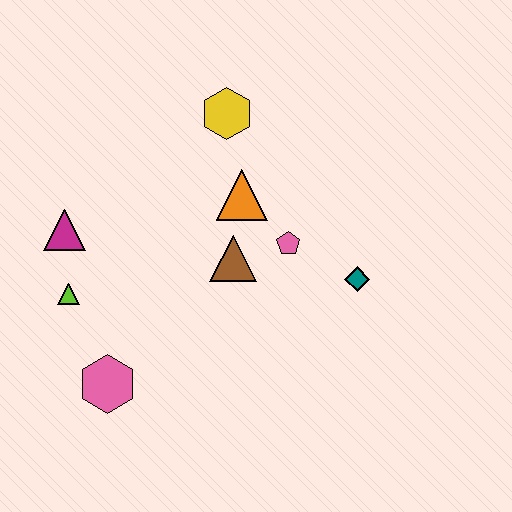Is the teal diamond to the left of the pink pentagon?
No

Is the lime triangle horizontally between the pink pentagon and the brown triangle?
No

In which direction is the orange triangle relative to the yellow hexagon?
The orange triangle is below the yellow hexagon.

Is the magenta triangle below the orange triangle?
Yes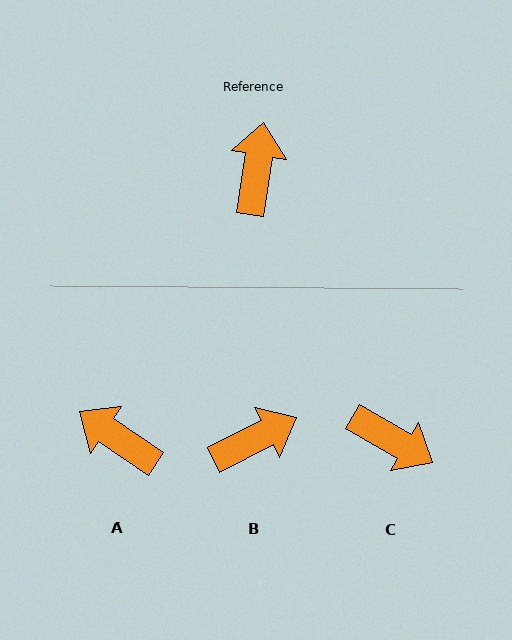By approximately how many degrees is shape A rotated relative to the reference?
Approximately 65 degrees counter-clockwise.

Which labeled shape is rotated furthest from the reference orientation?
C, about 111 degrees away.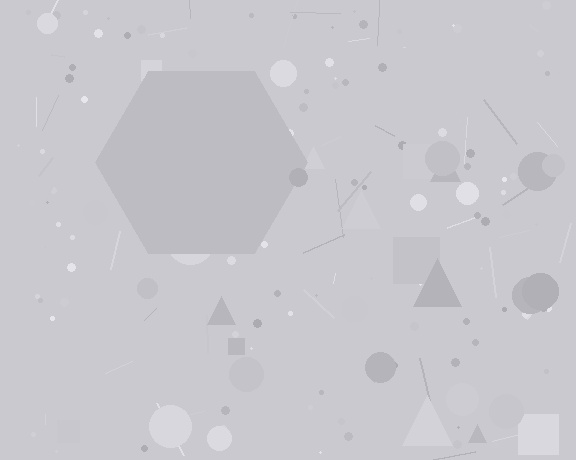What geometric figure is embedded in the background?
A hexagon is embedded in the background.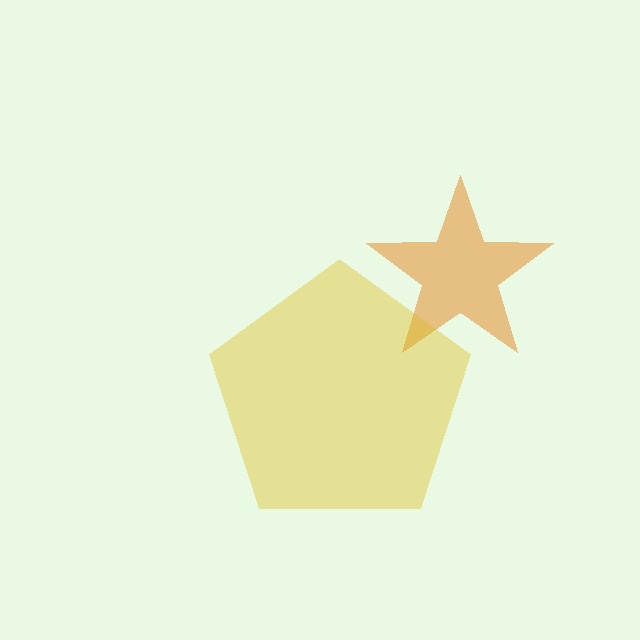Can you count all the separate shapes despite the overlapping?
Yes, there are 2 separate shapes.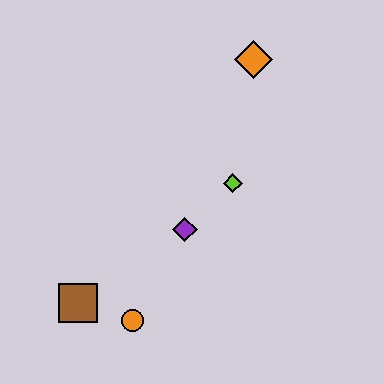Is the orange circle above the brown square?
No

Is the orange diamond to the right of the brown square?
Yes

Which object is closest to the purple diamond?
The lime diamond is closest to the purple diamond.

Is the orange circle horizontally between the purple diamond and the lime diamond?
No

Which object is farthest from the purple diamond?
The orange diamond is farthest from the purple diamond.